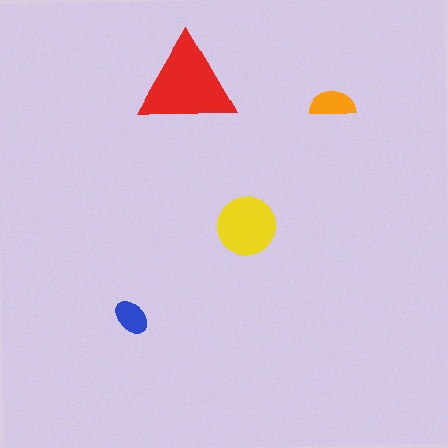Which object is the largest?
The red triangle.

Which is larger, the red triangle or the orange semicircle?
The red triangle.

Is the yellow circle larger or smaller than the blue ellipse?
Larger.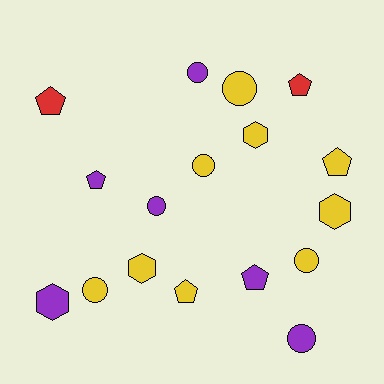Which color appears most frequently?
Yellow, with 9 objects.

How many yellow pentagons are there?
There are 2 yellow pentagons.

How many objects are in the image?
There are 17 objects.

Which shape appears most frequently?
Circle, with 7 objects.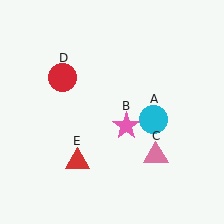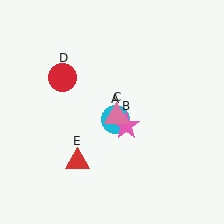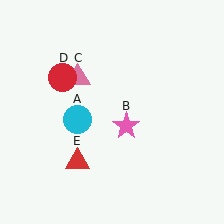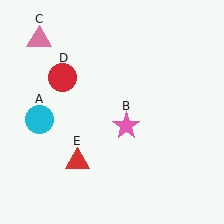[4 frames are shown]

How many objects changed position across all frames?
2 objects changed position: cyan circle (object A), pink triangle (object C).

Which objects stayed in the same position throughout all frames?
Pink star (object B) and red circle (object D) and red triangle (object E) remained stationary.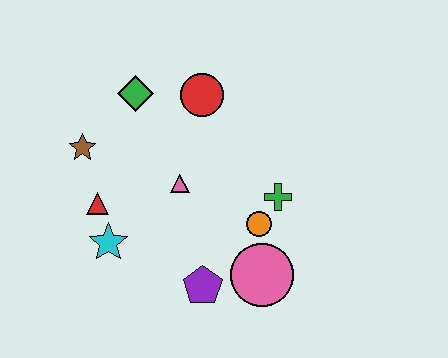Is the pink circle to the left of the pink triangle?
No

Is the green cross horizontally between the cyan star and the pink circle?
No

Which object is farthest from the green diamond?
The pink circle is farthest from the green diamond.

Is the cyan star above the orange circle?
No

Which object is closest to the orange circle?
The green cross is closest to the orange circle.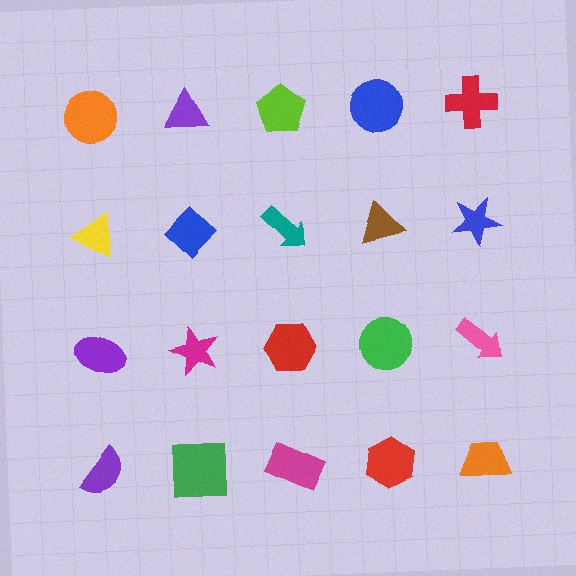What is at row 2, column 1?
A yellow triangle.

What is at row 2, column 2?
A blue diamond.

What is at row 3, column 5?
A pink arrow.